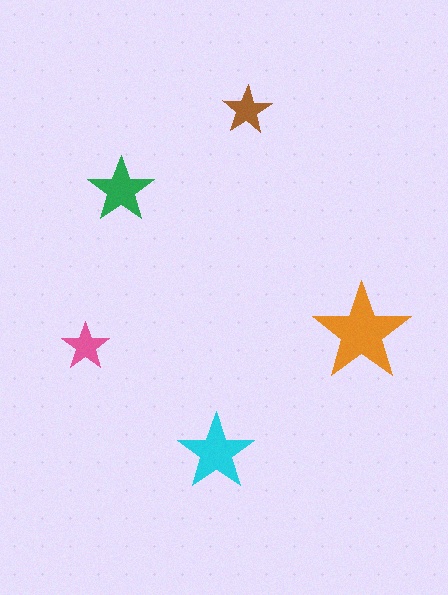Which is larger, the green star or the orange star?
The orange one.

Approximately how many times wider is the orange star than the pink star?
About 2 times wider.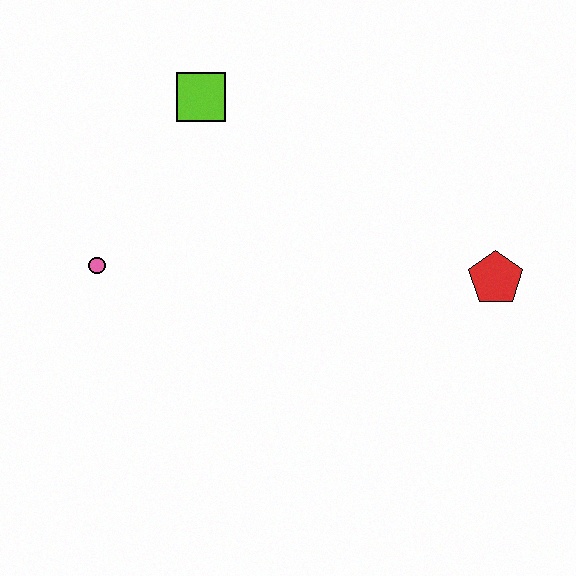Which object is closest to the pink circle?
The lime square is closest to the pink circle.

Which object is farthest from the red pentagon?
The pink circle is farthest from the red pentagon.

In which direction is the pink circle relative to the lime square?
The pink circle is below the lime square.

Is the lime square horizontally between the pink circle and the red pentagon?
Yes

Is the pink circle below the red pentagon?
No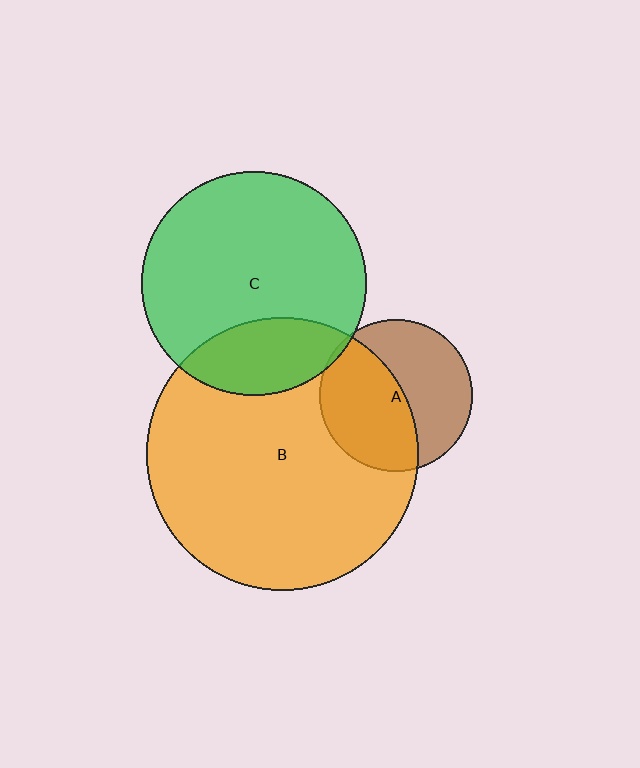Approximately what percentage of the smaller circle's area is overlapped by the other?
Approximately 50%.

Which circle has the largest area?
Circle B (orange).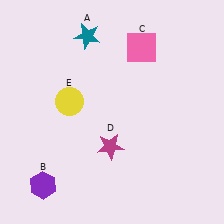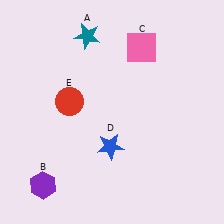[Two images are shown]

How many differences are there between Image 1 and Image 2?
There are 2 differences between the two images.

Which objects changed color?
D changed from magenta to blue. E changed from yellow to red.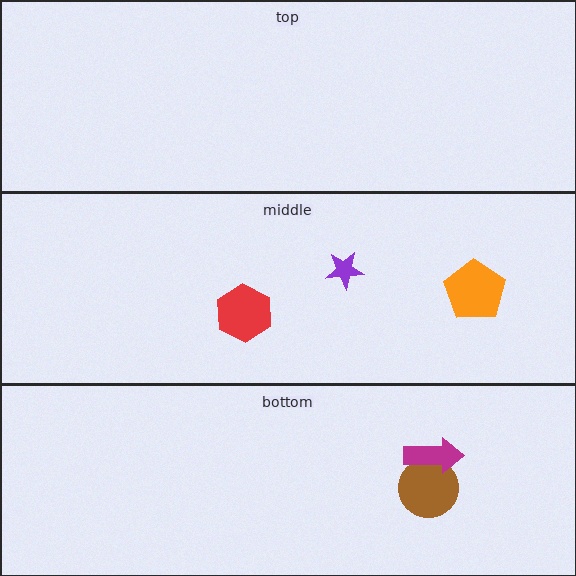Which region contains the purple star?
The middle region.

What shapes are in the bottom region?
The brown circle, the magenta arrow.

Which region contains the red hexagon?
The middle region.